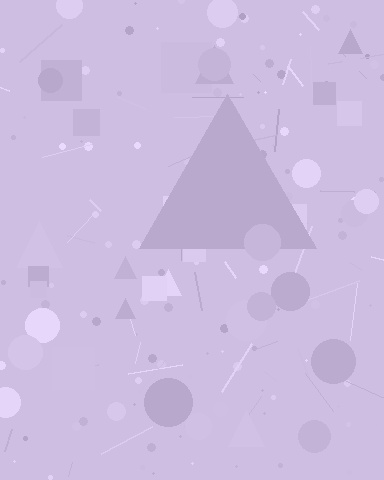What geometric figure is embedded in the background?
A triangle is embedded in the background.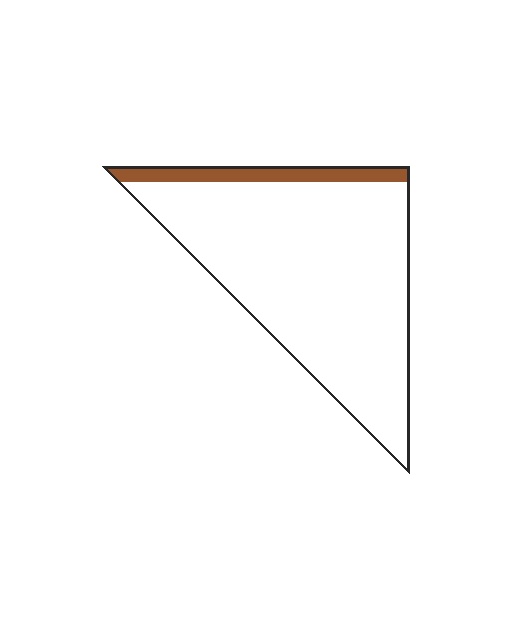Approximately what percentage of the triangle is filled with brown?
Approximately 10%.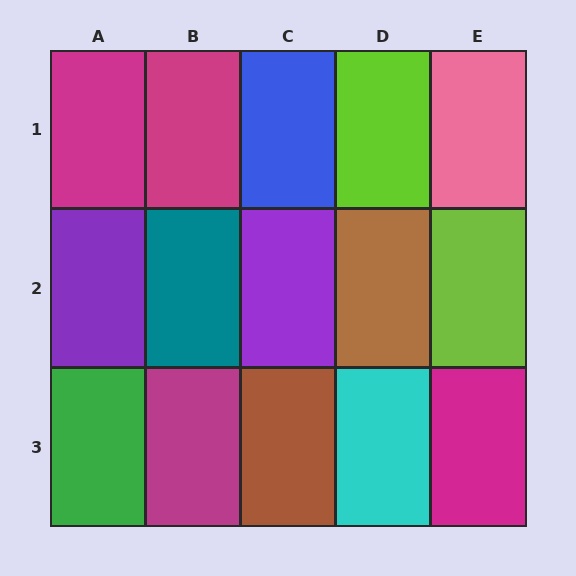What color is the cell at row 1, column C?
Blue.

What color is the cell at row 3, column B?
Magenta.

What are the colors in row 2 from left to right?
Purple, teal, purple, brown, lime.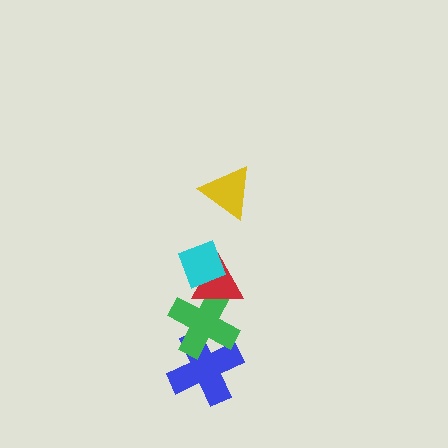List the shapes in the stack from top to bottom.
From top to bottom: the yellow triangle, the cyan diamond, the red triangle, the green cross, the blue cross.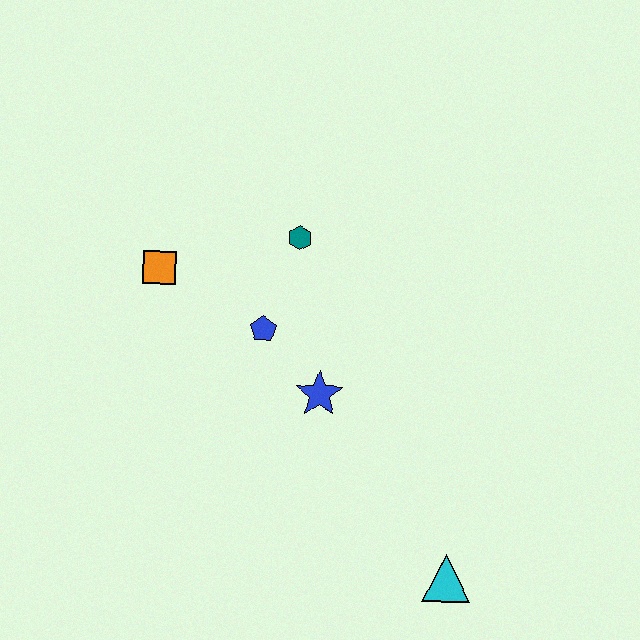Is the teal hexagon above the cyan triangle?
Yes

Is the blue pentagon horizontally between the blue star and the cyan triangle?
No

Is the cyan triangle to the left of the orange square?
No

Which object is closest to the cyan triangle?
The blue star is closest to the cyan triangle.